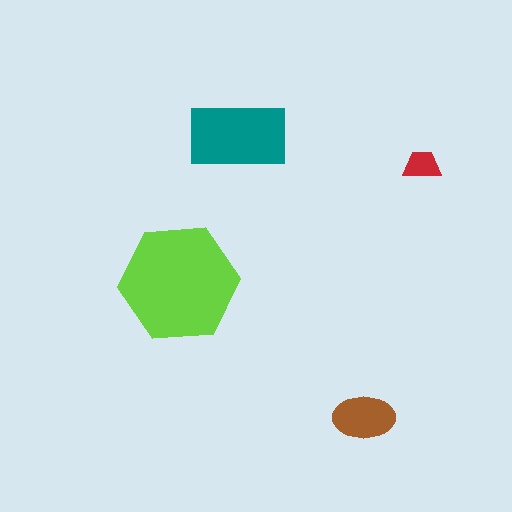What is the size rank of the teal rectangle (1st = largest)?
2nd.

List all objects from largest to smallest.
The lime hexagon, the teal rectangle, the brown ellipse, the red trapezoid.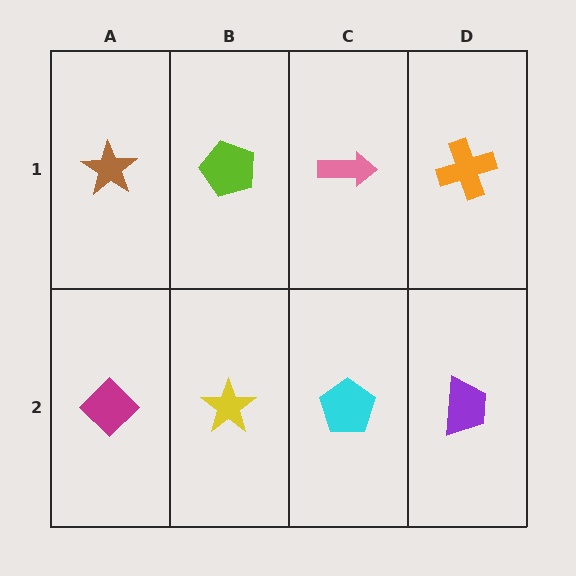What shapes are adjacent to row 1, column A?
A magenta diamond (row 2, column A), a lime pentagon (row 1, column B).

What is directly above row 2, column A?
A brown star.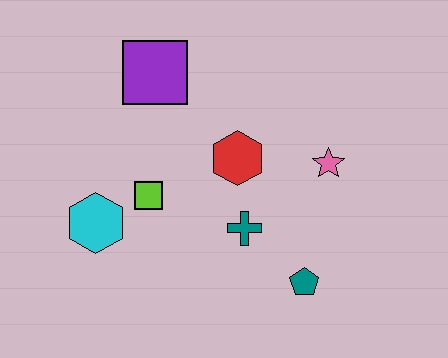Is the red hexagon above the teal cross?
Yes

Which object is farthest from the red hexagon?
The cyan hexagon is farthest from the red hexagon.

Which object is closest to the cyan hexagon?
The lime square is closest to the cyan hexagon.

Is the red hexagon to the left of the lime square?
No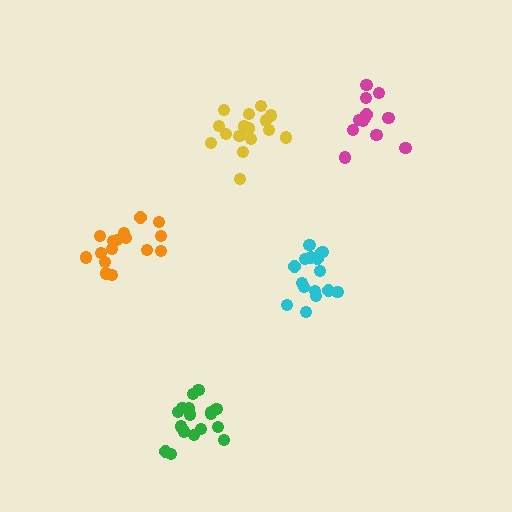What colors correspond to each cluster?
The clusters are colored: yellow, cyan, green, magenta, orange.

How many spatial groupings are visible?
There are 5 spatial groupings.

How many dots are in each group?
Group 1: 16 dots, Group 2: 16 dots, Group 3: 17 dots, Group 4: 12 dots, Group 5: 17 dots (78 total).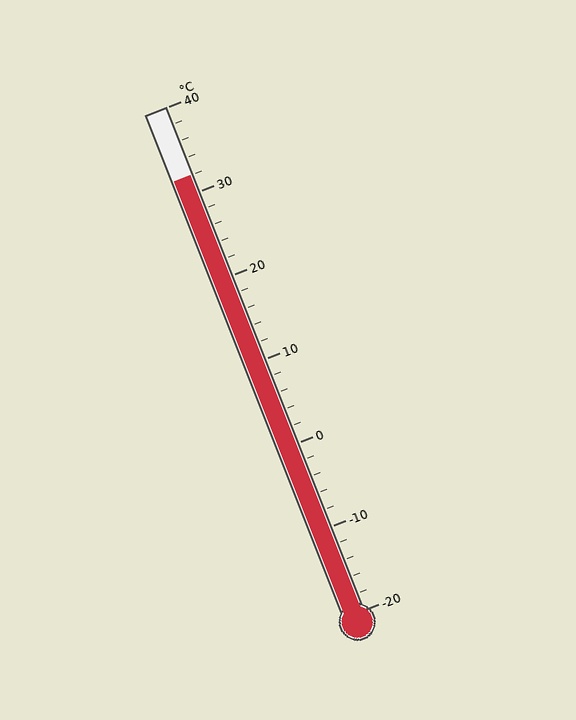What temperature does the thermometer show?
The thermometer shows approximately 32°C.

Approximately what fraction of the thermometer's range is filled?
The thermometer is filled to approximately 85% of its range.